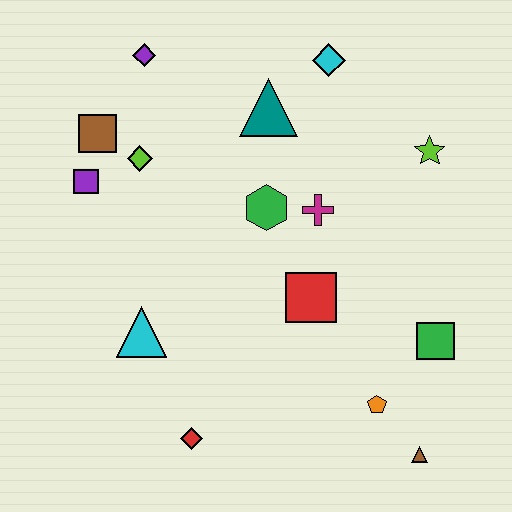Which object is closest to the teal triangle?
The cyan diamond is closest to the teal triangle.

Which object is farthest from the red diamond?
The cyan diamond is farthest from the red diamond.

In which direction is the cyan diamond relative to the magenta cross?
The cyan diamond is above the magenta cross.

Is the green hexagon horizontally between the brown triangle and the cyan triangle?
Yes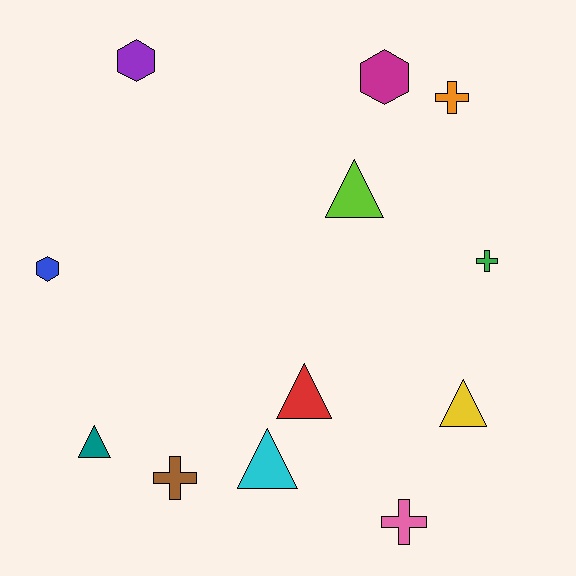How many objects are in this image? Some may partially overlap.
There are 12 objects.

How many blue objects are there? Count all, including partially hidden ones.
There is 1 blue object.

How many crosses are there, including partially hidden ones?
There are 4 crosses.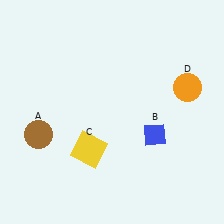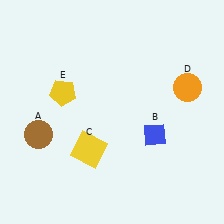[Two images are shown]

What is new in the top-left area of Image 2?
A yellow pentagon (E) was added in the top-left area of Image 2.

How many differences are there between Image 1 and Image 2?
There is 1 difference between the two images.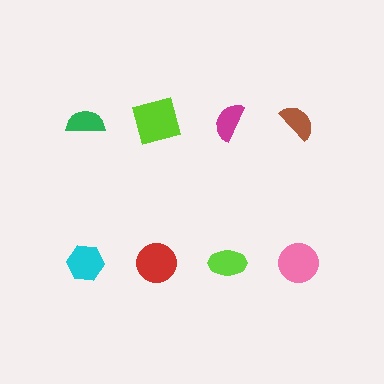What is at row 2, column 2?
A red circle.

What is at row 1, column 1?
A green semicircle.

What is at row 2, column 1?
A cyan hexagon.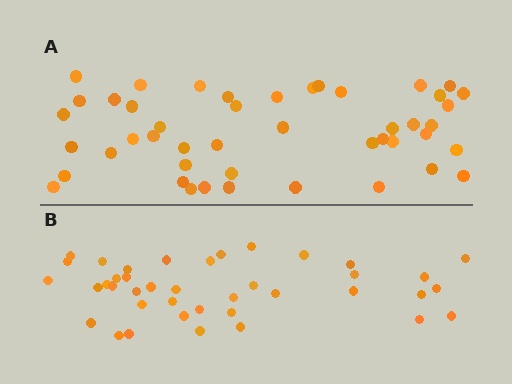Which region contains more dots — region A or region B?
Region A (the top region) has more dots.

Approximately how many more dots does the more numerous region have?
Region A has about 6 more dots than region B.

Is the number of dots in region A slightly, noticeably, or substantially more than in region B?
Region A has only slightly more — the two regions are fairly close. The ratio is roughly 1.1 to 1.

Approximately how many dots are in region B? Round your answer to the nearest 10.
About 40 dots.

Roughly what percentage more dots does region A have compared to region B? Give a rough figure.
About 15% more.